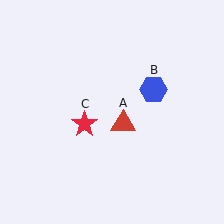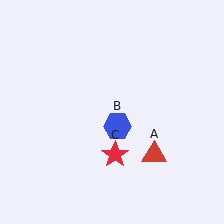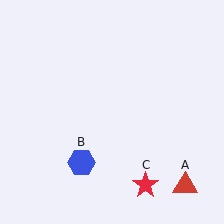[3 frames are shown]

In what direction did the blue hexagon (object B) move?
The blue hexagon (object B) moved down and to the left.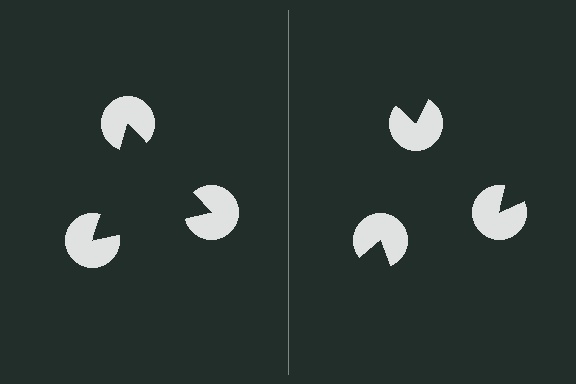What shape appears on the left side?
An illusory triangle.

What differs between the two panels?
The pac-man discs are positioned identically on both sides; only the wedge orientations differ. On the left they align to a triangle; on the right they are misaligned.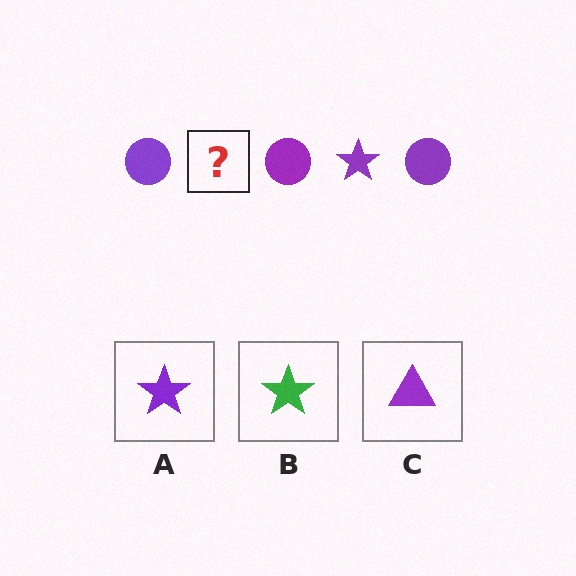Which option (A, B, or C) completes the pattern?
A.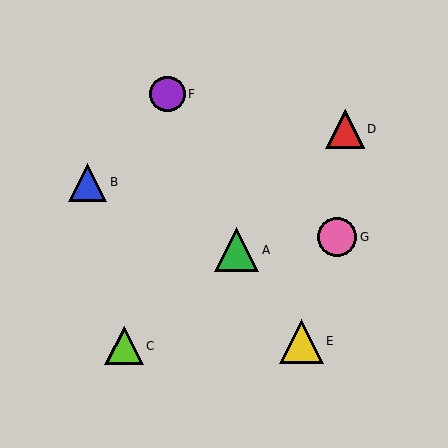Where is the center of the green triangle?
The center of the green triangle is at (237, 250).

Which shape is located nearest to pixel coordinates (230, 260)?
The green triangle (labeled A) at (237, 250) is nearest to that location.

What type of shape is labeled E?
Shape E is a yellow triangle.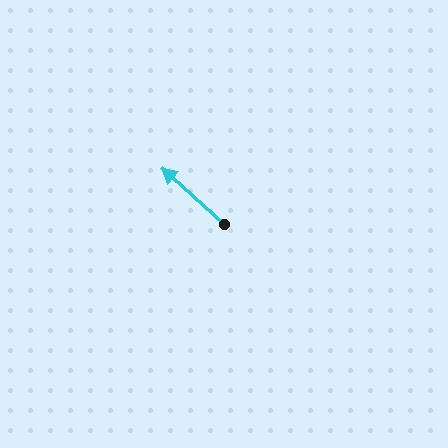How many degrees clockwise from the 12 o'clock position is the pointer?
Approximately 312 degrees.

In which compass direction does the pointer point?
Northwest.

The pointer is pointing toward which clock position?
Roughly 10 o'clock.